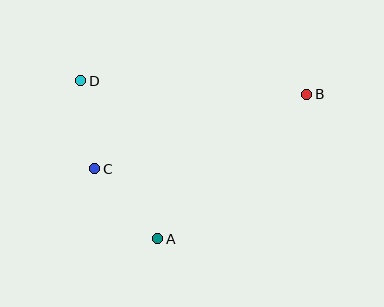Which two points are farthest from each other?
Points B and D are farthest from each other.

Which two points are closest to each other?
Points C and D are closest to each other.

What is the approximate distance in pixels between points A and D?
The distance between A and D is approximately 176 pixels.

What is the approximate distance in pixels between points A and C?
The distance between A and C is approximately 94 pixels.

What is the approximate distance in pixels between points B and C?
The distance between B and C is approximately 225 pixels.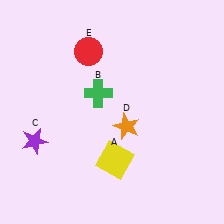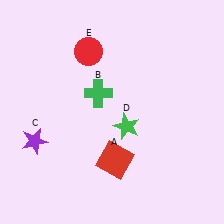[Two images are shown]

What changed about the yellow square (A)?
In Image 1, A is yellow. In Image 2, it changed to red.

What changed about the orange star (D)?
In Image 1, D is orange. In Image 2, it changed to green.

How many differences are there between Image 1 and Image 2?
There are 2 differences between the two images.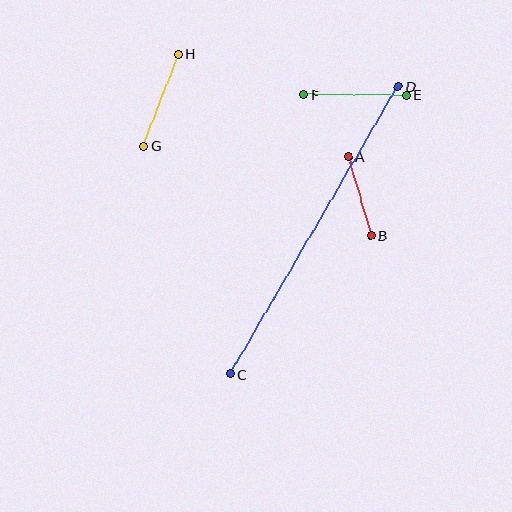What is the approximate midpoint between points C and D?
The midpoint is at approximately (314, 230) pixels.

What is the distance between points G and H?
The distance is approximately 99 pixels.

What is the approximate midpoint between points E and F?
The midpoint is at approximately (355, 95) pixels.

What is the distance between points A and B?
The distance is approximately 82 pixels.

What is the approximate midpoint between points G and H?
The midpoint is at approximately (161, 100) pixels.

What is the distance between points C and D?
The distance is approximately 333 pixels.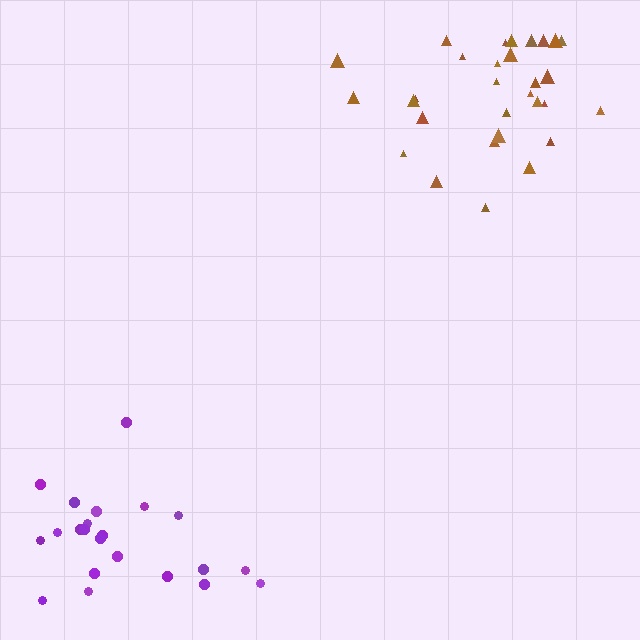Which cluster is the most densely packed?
Brown.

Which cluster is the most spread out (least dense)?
Purple.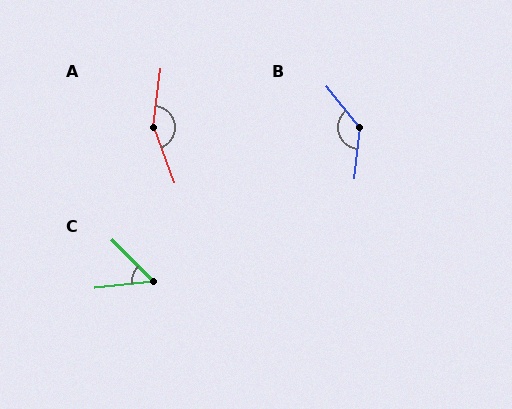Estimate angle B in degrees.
Approximately 135 degrees.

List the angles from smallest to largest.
C (52°), B (135°), A (153°).